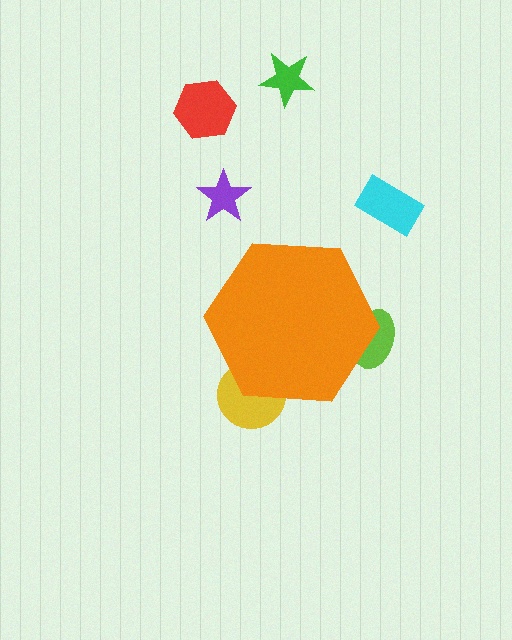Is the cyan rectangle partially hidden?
No, the cyan rectangle is fully visible.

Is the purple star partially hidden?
No, the purple star is fully visible.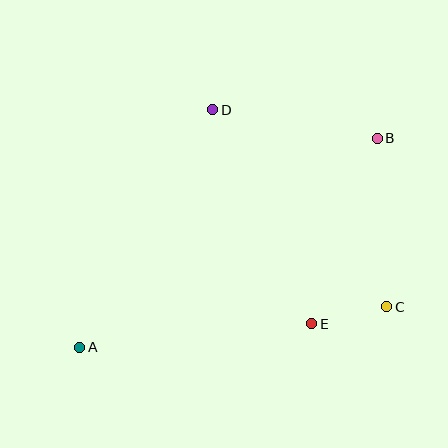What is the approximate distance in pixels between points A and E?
The distance between A and E is approximately 233 pixels.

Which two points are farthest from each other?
Points A and B are farthest from each other.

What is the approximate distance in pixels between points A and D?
The distance between A and D is approximately 272 pixels.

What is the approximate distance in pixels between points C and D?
The distance between C and D is approximately 263 pixels.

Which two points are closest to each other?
Points C and E are closest to each other.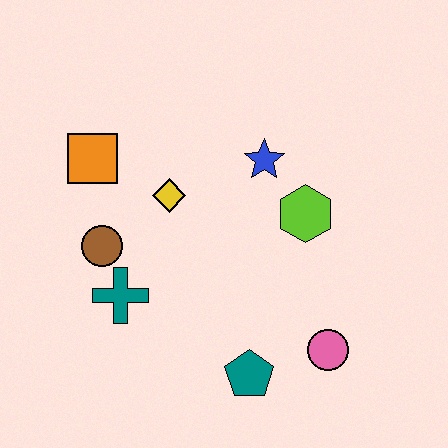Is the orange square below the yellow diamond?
No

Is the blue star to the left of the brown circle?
No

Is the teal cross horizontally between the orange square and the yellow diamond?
Yes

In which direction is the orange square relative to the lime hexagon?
The orange square is to the left of the lime hexagon.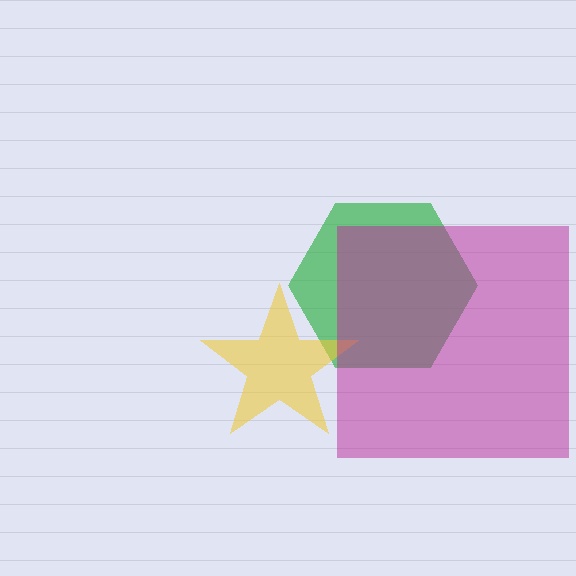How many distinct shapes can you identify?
There are 3 distinct shapes: a green hexagon, a yellow star, a magenta square.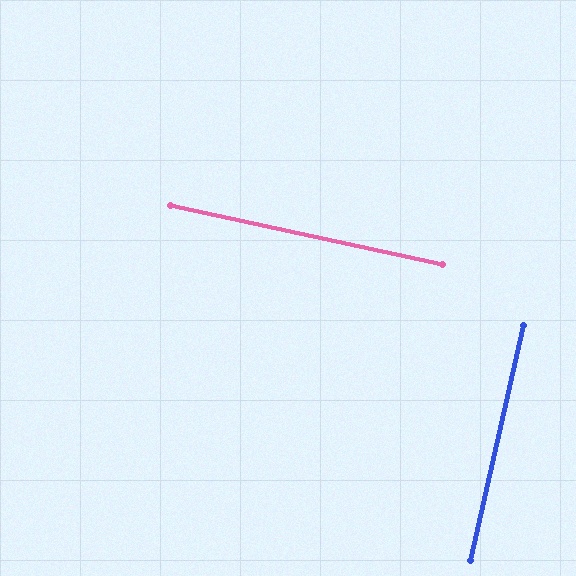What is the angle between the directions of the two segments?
Approximately 90 degrees.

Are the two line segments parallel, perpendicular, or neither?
Perpendicular — they meet at approximately 90°.